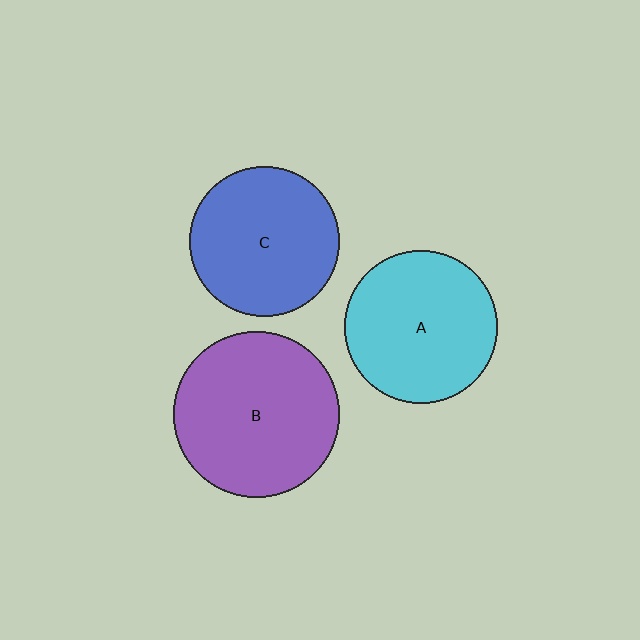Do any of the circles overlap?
No, none of the circles overlap.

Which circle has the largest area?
Circle B (purple).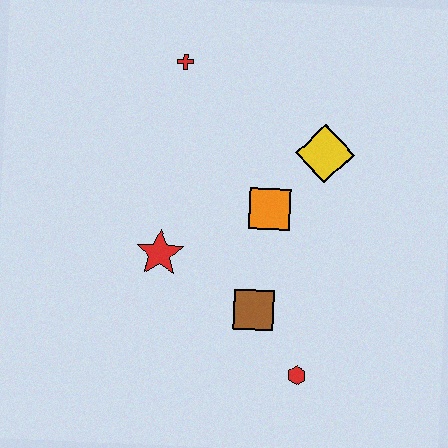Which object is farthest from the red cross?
The red hexagon is farthest from the red cross.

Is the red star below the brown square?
No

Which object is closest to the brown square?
The red hexagon is closest to the brown square.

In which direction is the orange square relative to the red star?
The orange square is to the right of the red star.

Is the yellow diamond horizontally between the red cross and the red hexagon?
No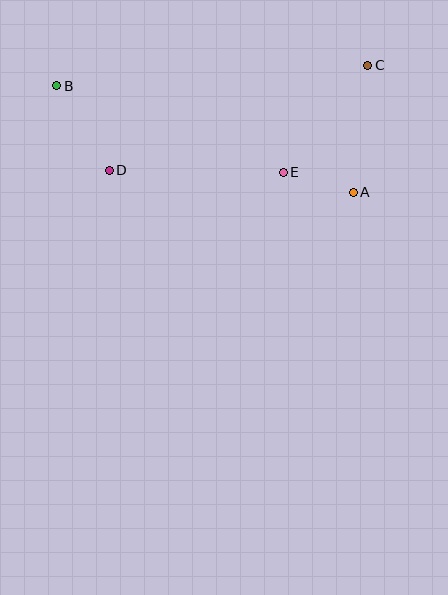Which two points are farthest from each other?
Points A and B are farthest from each other.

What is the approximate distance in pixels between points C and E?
The distance between C and E is approximately 137 pixels.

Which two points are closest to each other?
Points A and E are closest to each other.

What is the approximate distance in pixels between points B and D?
The distance between B and D is approximately 99 pixels.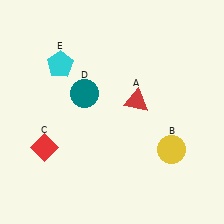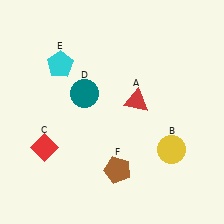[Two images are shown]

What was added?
A brown pentagon (F) was added in Image 2.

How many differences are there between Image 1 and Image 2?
There is 1 difference between the two images.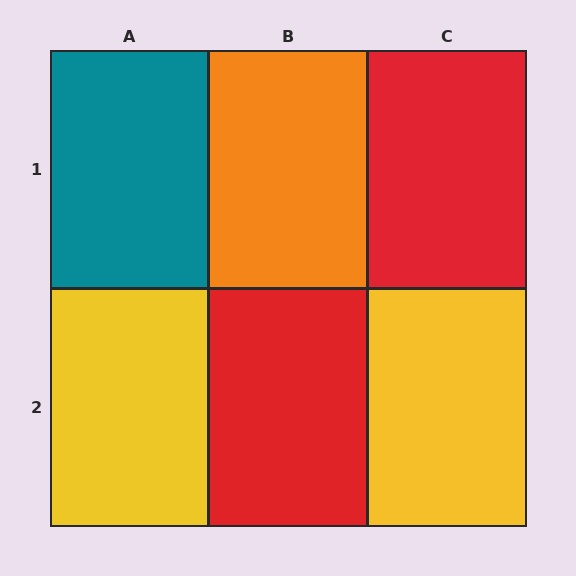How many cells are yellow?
2 cells are yellow.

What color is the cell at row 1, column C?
Red.